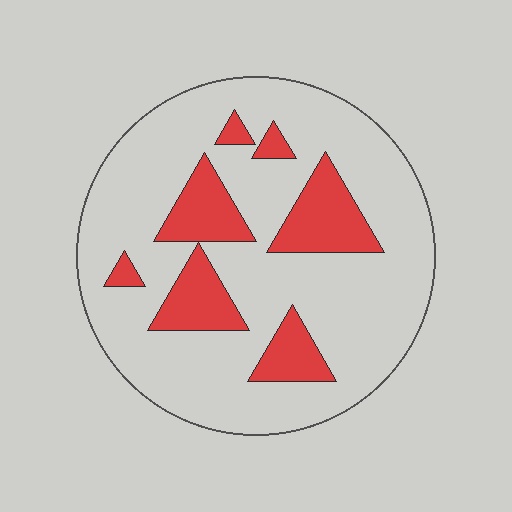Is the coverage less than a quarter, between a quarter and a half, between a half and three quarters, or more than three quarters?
Less than a quarter.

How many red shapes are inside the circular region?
7.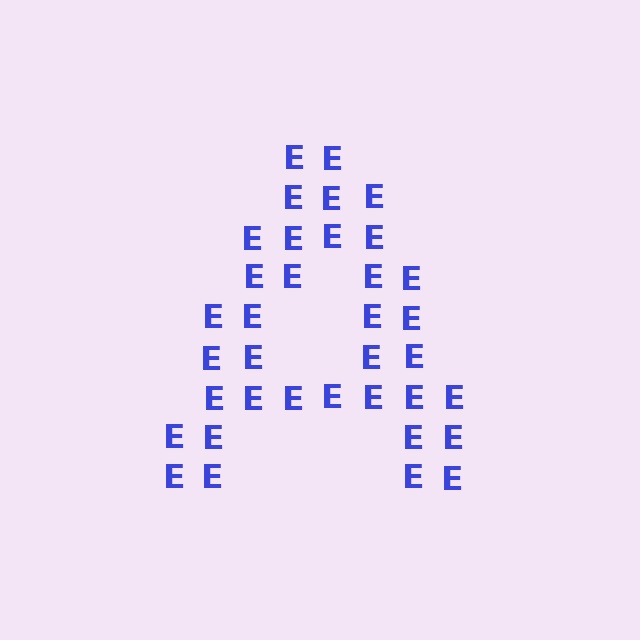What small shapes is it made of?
It is made of small letter E's.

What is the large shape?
The large shape is the letter A.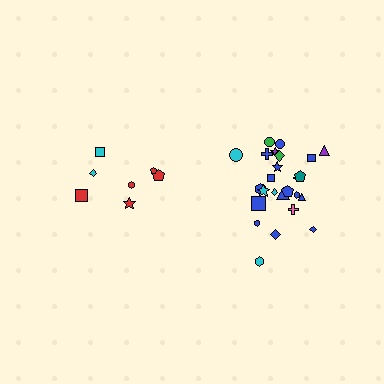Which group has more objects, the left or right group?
The right group.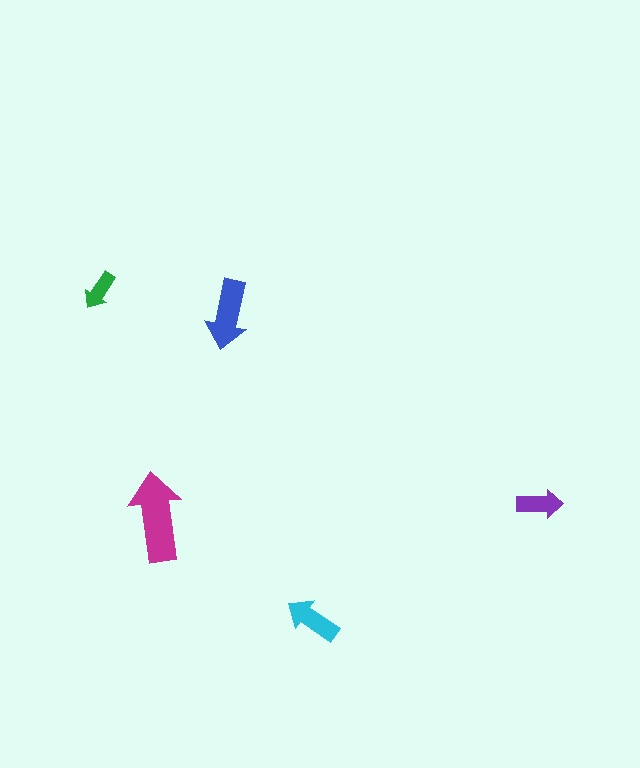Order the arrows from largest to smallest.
the magenta one, the blue one, the cyan one, the purple one, the green one.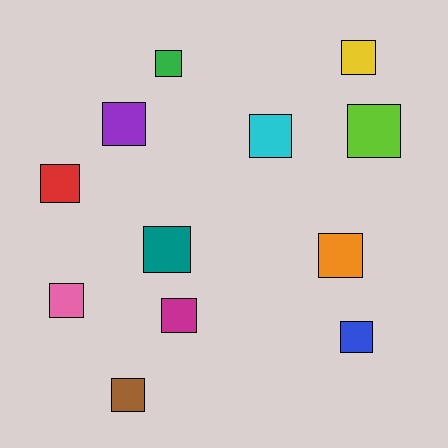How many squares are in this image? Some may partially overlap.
There are 12 squares.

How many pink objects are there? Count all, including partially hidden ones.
There is 1 pink object.